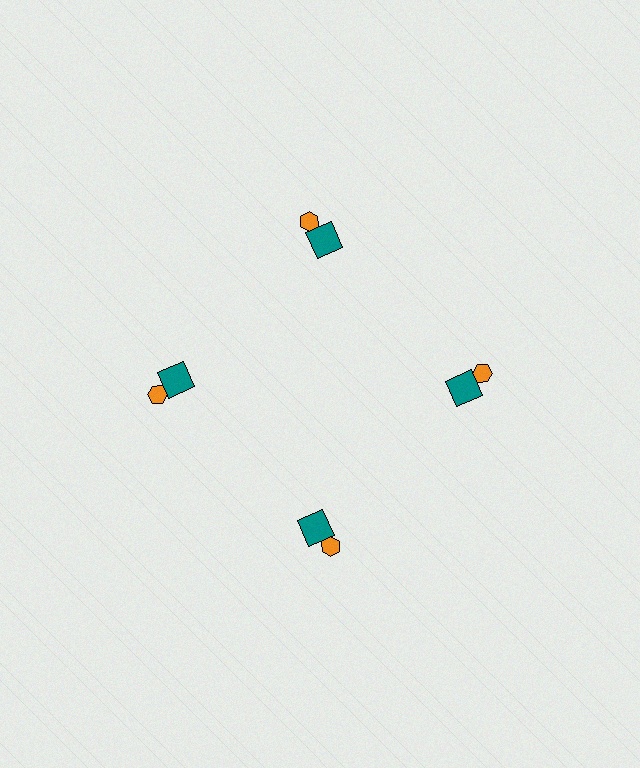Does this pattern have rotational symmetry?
Yes, this pattern has 4-fold rotational symmetry. It looks the same after rotating 90 degrees around the center.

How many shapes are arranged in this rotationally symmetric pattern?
There are 8 shapes, arranged in 4 groups of 2.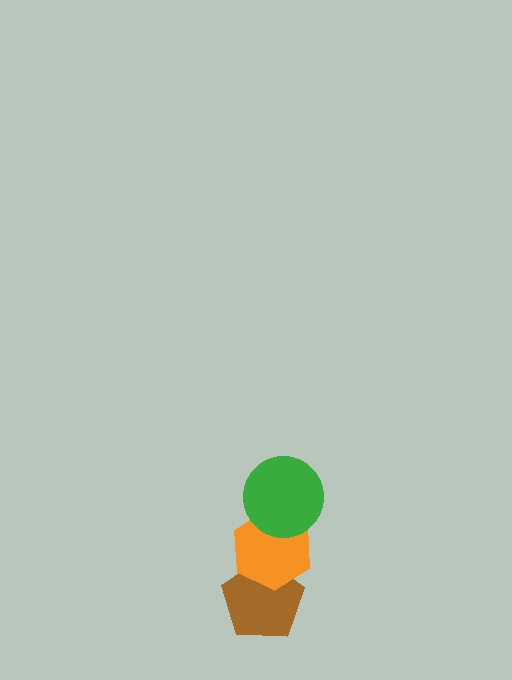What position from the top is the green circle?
The green circle is 1st from the top.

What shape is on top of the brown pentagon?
The orange hexagon is on top of the brown pentagon.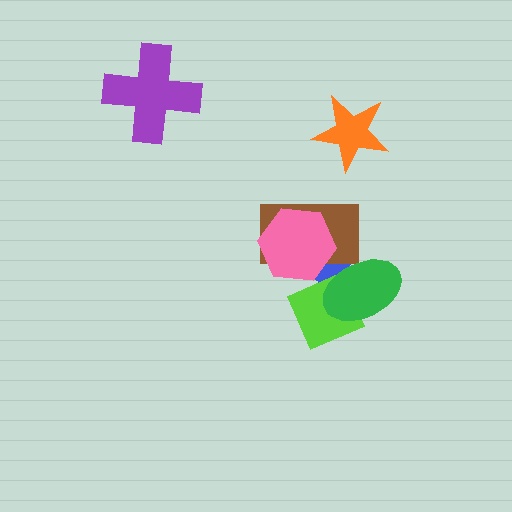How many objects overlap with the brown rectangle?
3 objects overlap with the brown rectangle.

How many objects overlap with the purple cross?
0 objects overlap with the purple cross.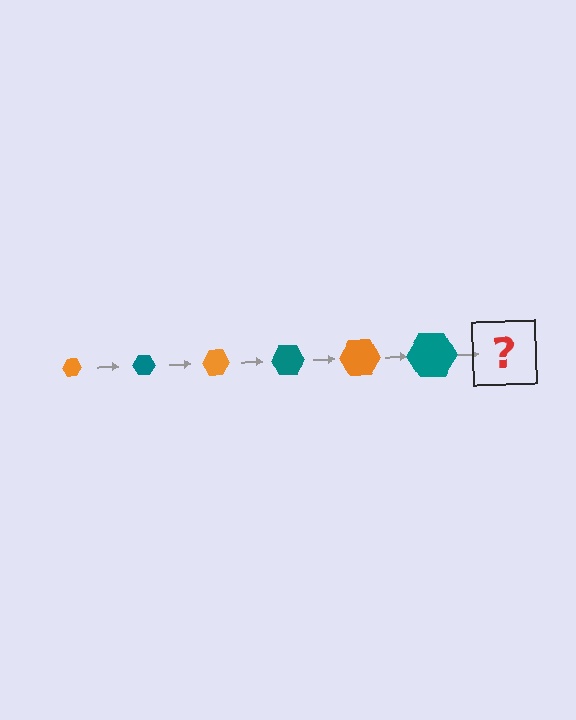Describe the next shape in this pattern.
It should be an orange hexagon, larger than the previous one.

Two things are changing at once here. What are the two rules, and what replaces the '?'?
The two rules are that the hexagon grows larger each step and the color cycles through orange and teal. The '?' should be an orange hexagon, larger than the previous one.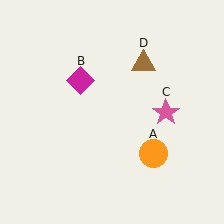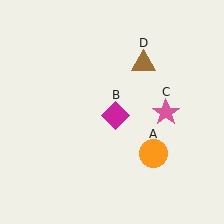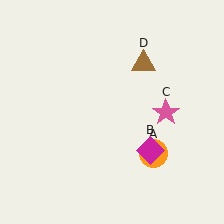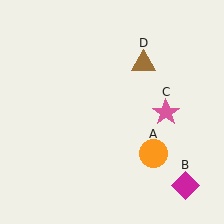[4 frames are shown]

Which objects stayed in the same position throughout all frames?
Orange circle (object A) and pink star (object C) and brown triangle (object D) remained stationary.